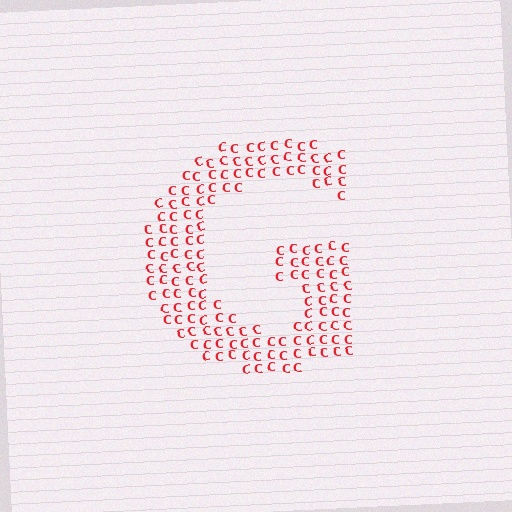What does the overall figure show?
The overall figure shows the letter G.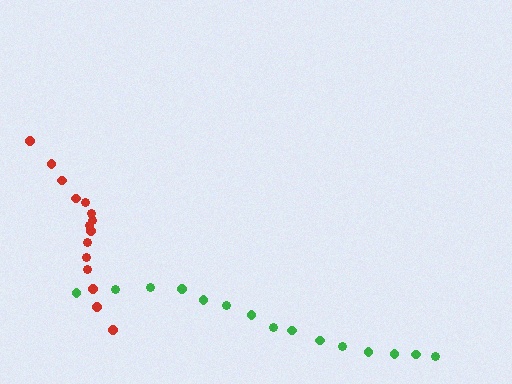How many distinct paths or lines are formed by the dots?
There are 2 distinct paths.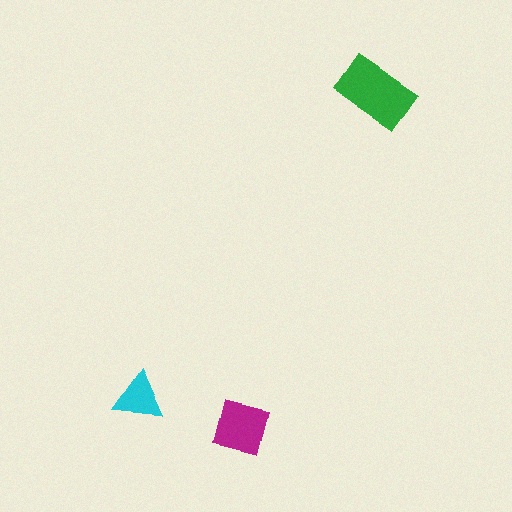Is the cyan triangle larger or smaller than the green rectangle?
Smaller.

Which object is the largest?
The green rectangle.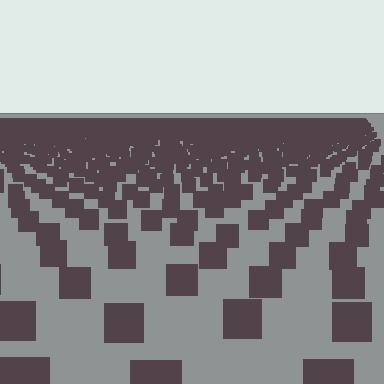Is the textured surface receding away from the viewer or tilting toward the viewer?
The surface is receding away from the viewer. Texture elements get smaller and denser toward the top.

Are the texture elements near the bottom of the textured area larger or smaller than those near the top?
Larger. Near the bottom, elements are closer to the viewer and appear at a bigger on-screen size.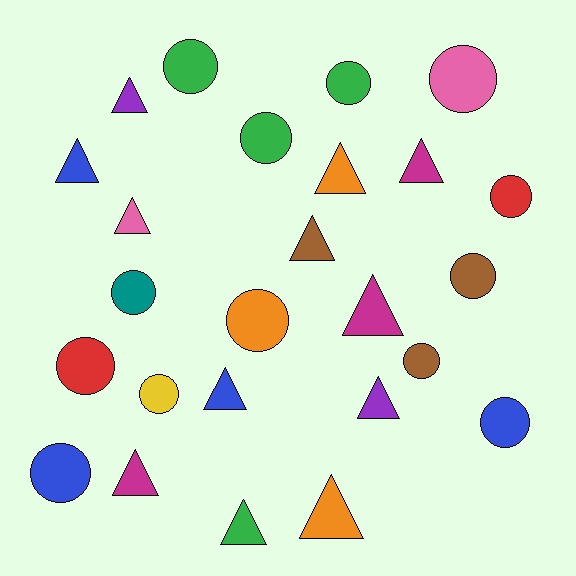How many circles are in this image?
There are 13 circles.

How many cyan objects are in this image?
There are no cyan objects.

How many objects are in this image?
There are 25 objects.